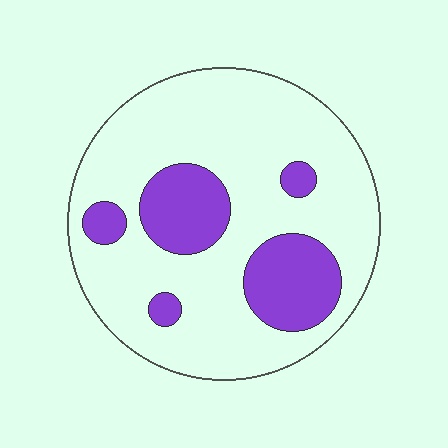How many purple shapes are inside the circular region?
5.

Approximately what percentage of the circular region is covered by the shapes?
Approximately 25%.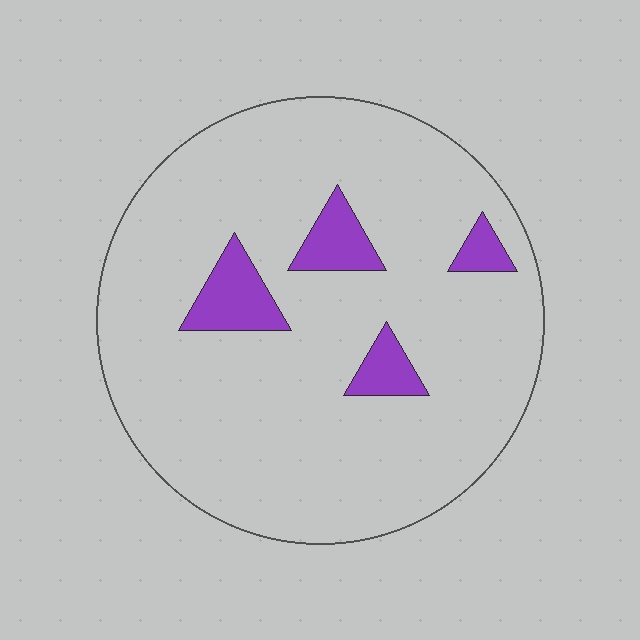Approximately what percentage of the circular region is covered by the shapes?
Approximately 10%.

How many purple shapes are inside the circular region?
4.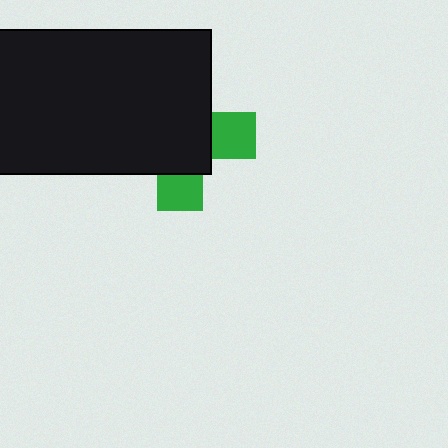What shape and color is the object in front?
The object in front is a black rectangle.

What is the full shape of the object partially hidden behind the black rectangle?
The partially hidden object is a green cross.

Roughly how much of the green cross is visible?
A small part of it is visible (roughly 31%).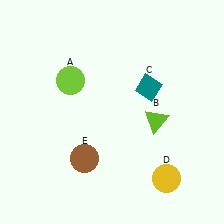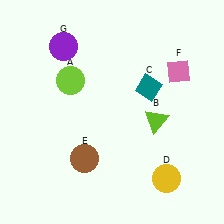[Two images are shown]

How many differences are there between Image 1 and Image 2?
There are 2 differences between the two images.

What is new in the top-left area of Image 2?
A purple circle (G) was added in the top-left area of Image 2.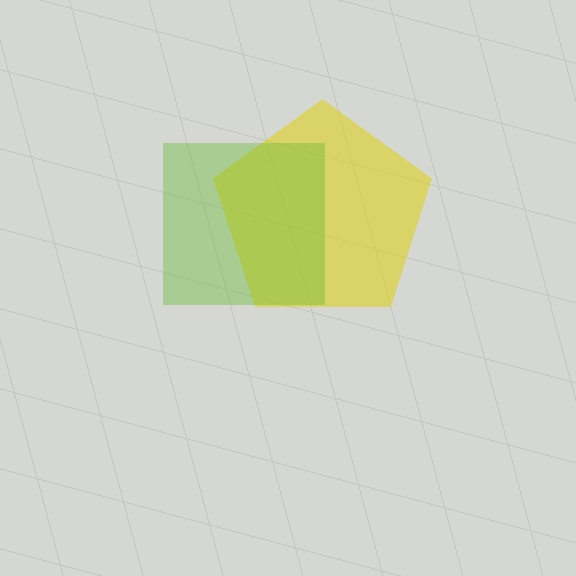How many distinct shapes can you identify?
There are 2 distinct shapes: a yellow pentagon, a lime square.